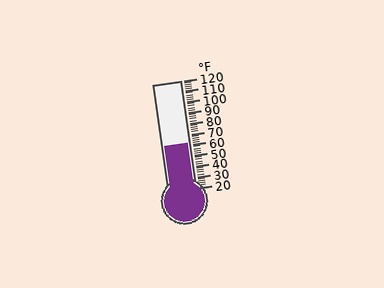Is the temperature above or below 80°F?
The temperature is below 80°F.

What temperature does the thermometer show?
The thermometer shows approximately 62°F.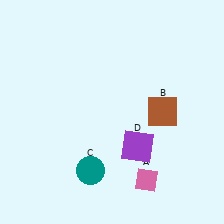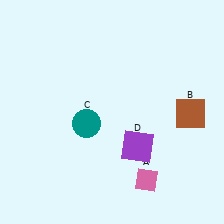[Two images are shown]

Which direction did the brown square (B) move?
The brown square (B) moved right.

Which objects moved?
The objects that moved are: the brown square (B), the teal circle (C).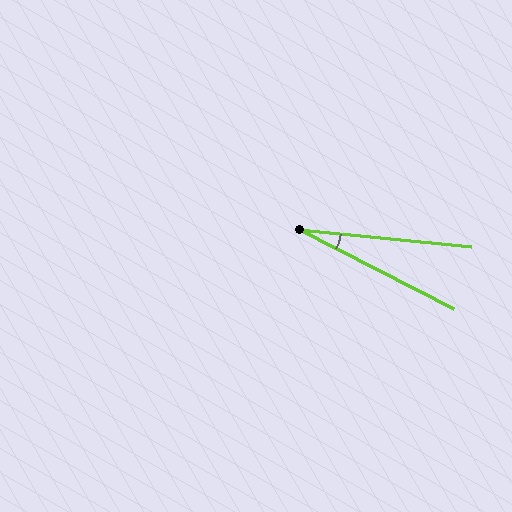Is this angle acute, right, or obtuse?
It is acute.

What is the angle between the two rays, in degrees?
Approximately 22 degrees.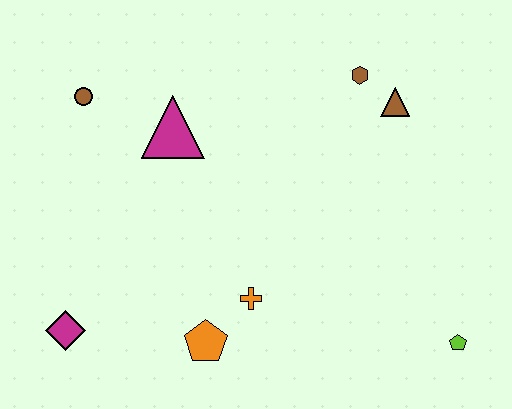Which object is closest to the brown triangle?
The brown hexagon is closest to the brown triangle.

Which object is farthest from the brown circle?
The lime pentagon is farthest from the brown circle.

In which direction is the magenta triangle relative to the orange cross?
The magenta triangle is above the orange cross.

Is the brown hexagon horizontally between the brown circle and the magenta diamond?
No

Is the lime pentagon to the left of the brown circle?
No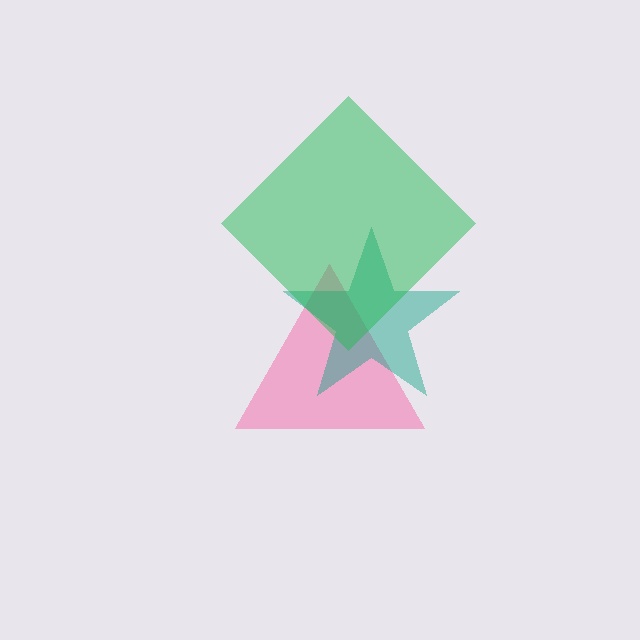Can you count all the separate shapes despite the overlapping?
Yes, there are 3 separate shapes.